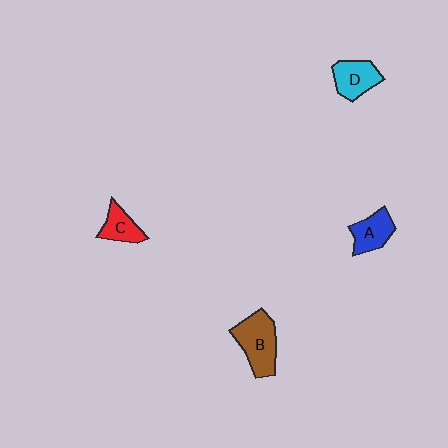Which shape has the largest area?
Shape B (brown).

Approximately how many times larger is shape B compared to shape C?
Approximately 1.8 times.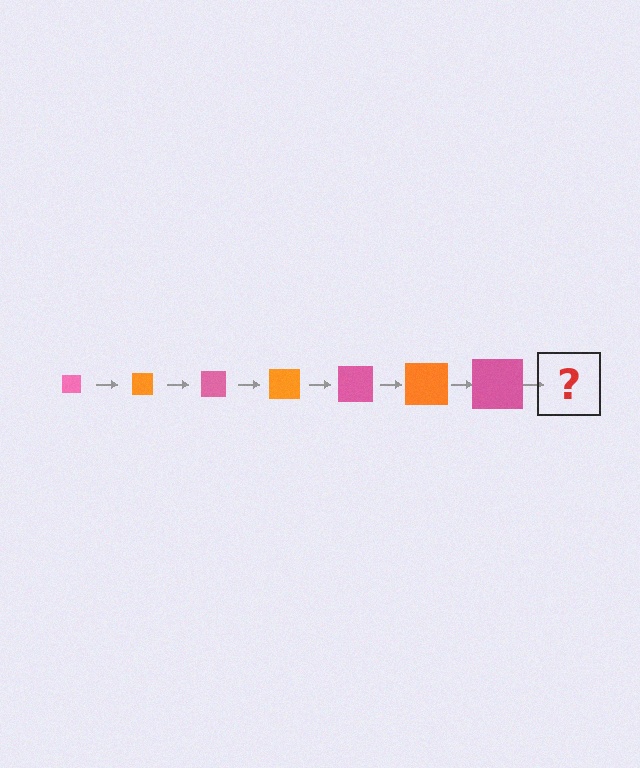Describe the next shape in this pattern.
It should be an orange square, larger than the previous one.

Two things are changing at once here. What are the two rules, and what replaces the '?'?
The two rules are that the square grows larger each step and the color cycles through pink and orange. The '?' should be an orange square, larger than the previous one.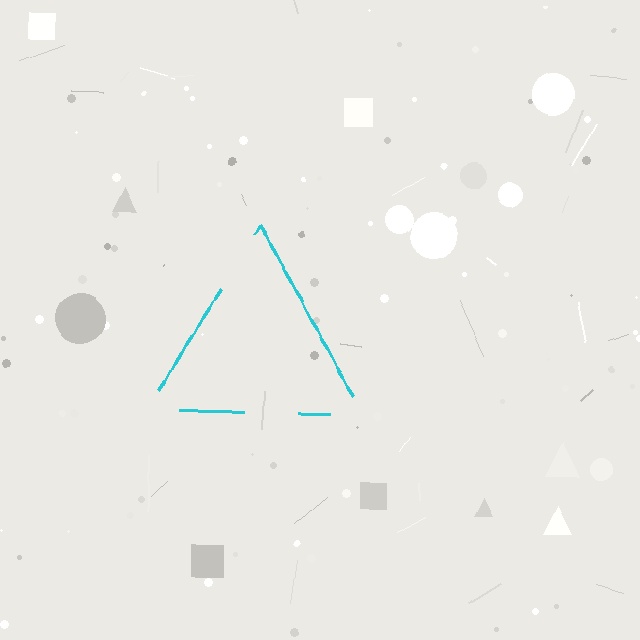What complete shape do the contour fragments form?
The contour fragments form a triangle.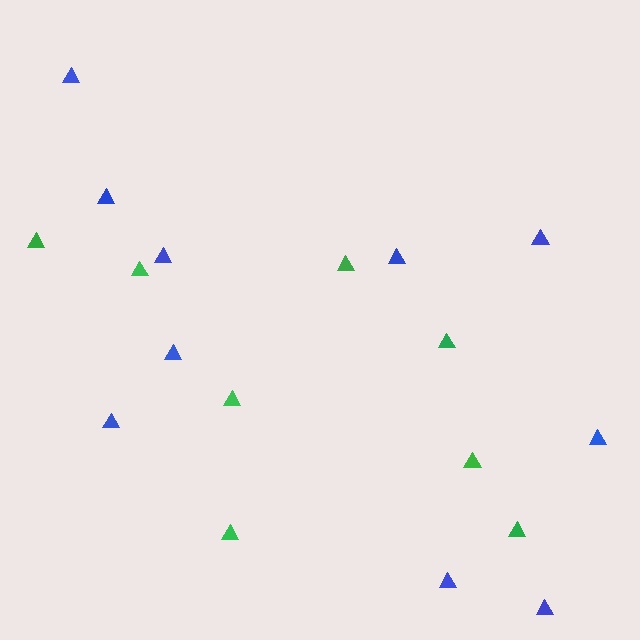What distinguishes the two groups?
There are 2 groups: one group of blue triangles (10) and one group of green triangles (8).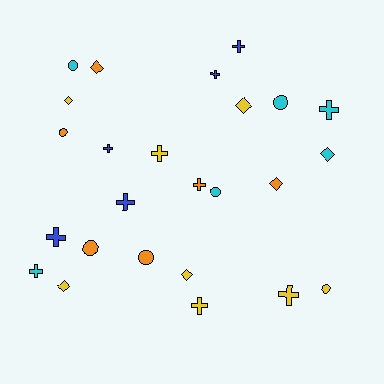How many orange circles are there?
There are 3 orange circles.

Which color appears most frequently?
Yellow, with 8 objects.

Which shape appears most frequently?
Cross, with 11 objects.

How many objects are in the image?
There are 25 objects.